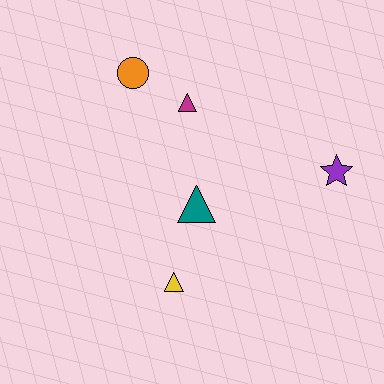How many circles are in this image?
There is 1 circle.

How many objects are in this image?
There are 5 objects.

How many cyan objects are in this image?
There are no cyan objects.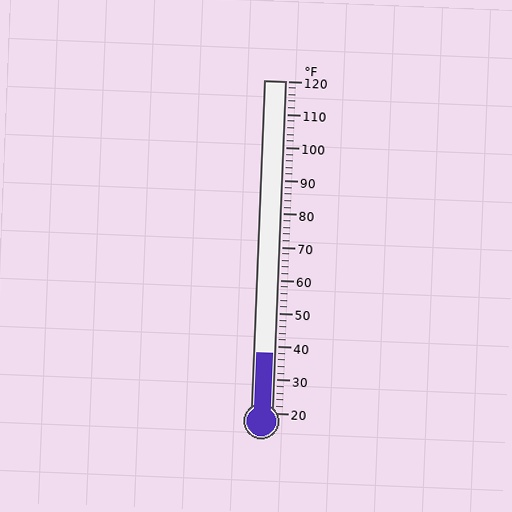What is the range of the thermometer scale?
The thermometer scale ranges from 20°F to 120°F.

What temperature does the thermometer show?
The thermometer shows approximately 38°F.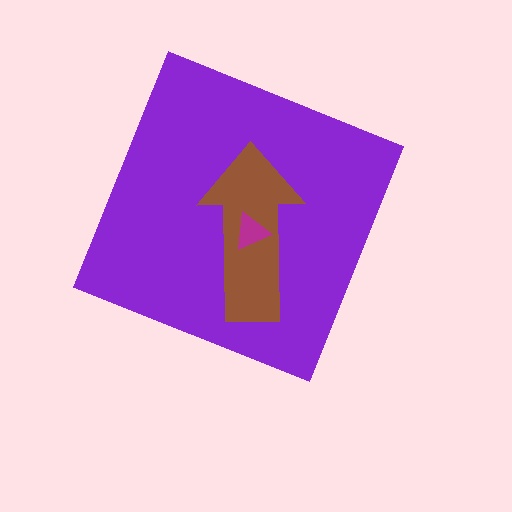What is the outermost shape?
The purple diamond.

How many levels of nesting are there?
3.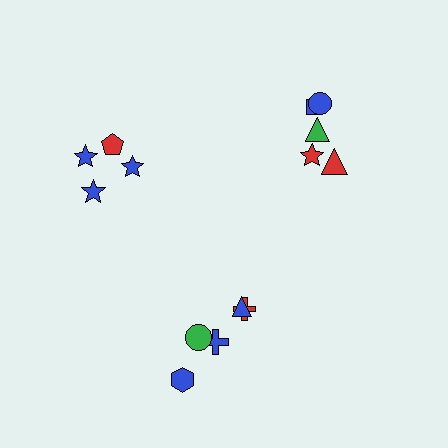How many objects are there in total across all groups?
There are 15 objects.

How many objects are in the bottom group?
There are 5 objects.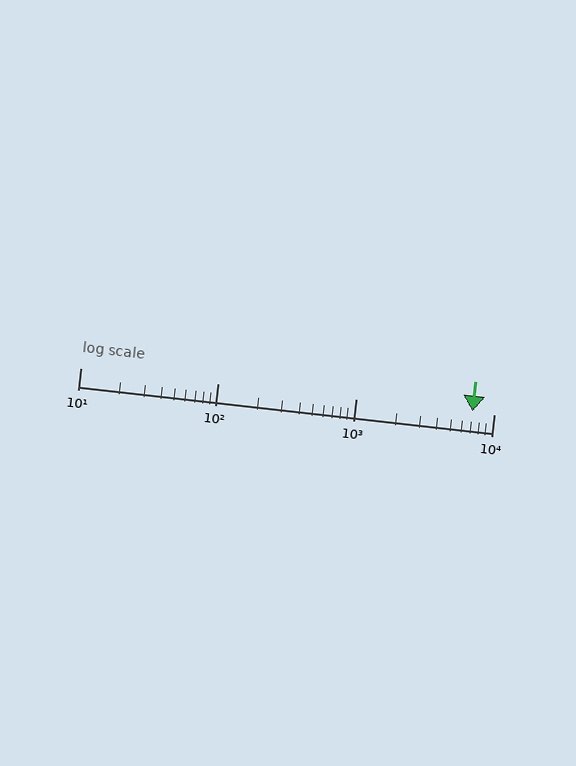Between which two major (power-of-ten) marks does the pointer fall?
The pointer is between 1000 and 10000.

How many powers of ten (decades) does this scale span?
The scale spans 3 decades, from 10 to 10000.